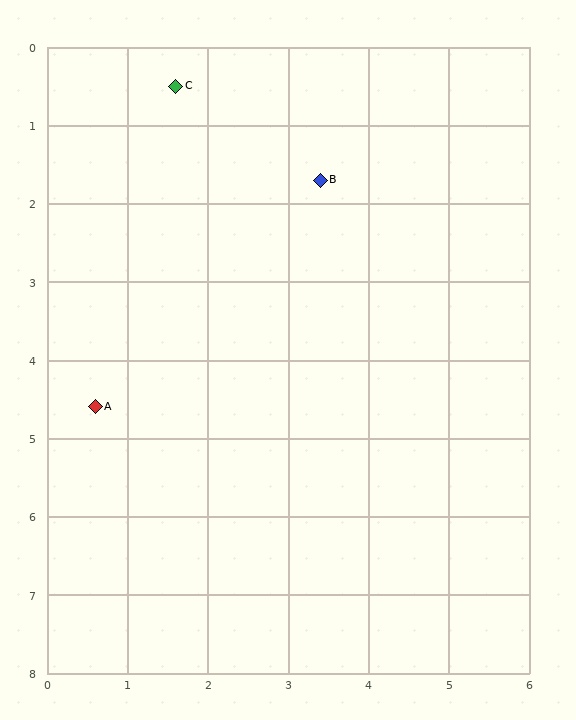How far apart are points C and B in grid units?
Points C and B are about 2.2 grid units apart.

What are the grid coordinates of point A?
Point A is at approximately (0.6, 4.6).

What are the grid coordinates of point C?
Point C is at approximately (1.6, 0.5).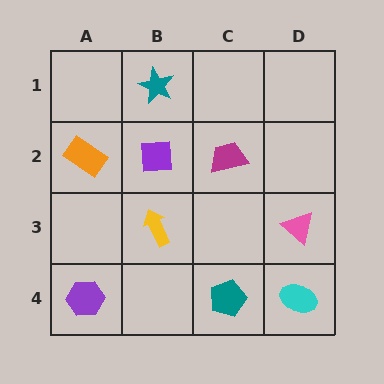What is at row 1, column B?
A teal star.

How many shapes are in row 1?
1 shape.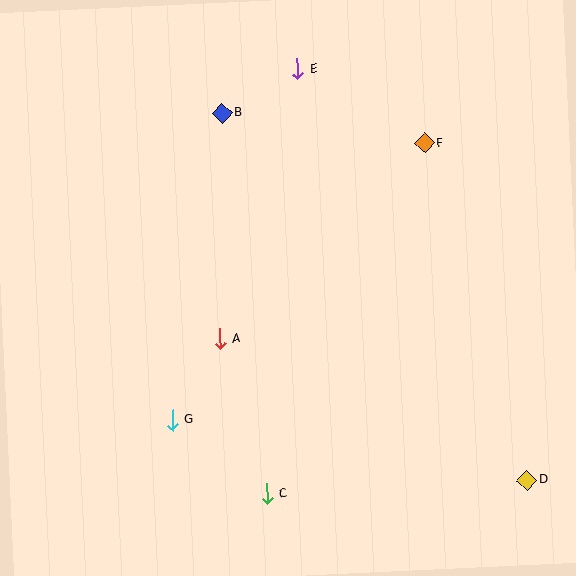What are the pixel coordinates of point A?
Point A is at (220, 339).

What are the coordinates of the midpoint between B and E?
The midpoint between B and E is at (260, 91).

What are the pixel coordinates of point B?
Point B is at (222, 113).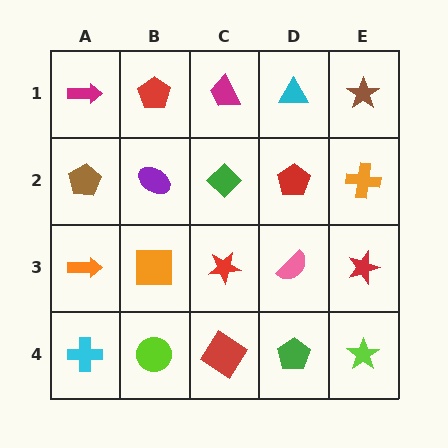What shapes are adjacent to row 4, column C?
A red star (row 3, column C), a lime circle (row 4, column B), a green pentagon (row 4, column D).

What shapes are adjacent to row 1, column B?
A purple ellipse (row 2, column B), a magenta arrow (row 1, column A), a magenta trapezoid (row 1, column C).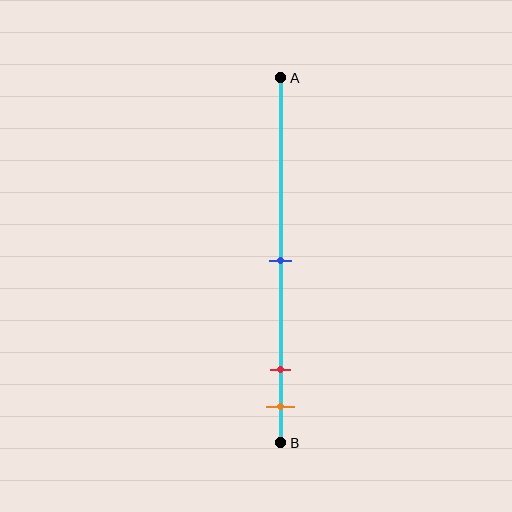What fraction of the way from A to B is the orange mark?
The orange mark is approximately 90% (0.9) of the way from A to B.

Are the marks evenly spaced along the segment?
No, the marks are not evenly spaced.